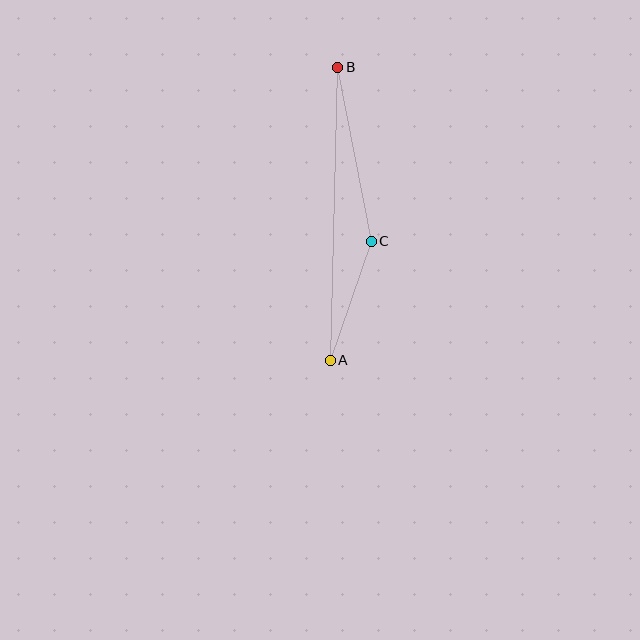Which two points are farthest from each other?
Points A and B are farthest from each other.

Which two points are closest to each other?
Points A and C are closest to each other.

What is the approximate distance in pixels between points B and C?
The distance between B and C is approximately 177 pixels.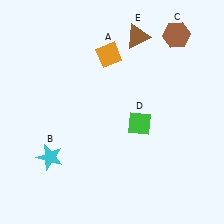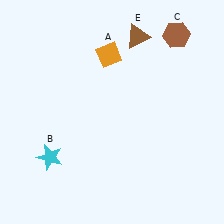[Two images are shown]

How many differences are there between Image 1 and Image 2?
There is 1 difference between the two images.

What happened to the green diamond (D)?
The green diamond (D) was removed in Image 2. It was in the bottom-right area of Image 1.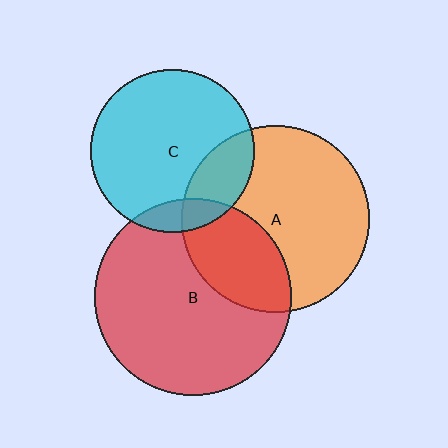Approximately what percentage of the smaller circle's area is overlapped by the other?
Approximately 10%.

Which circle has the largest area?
Circle B (red).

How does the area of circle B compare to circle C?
Approximately 1.4 times.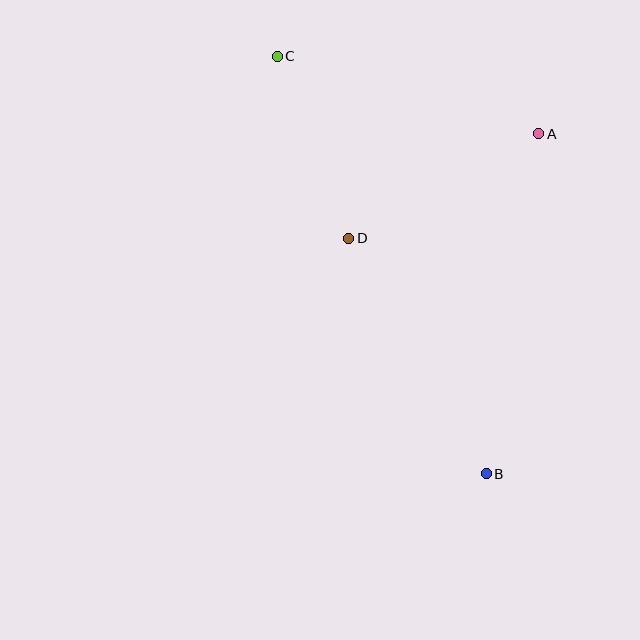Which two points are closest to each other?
Points C and D are closest to each other.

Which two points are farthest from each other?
Points B and C are farthest from each other.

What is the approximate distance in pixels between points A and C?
The distance between A and C is approximately 273 pixels.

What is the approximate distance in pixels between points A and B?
The distance between A and B is approximately 344 pixels.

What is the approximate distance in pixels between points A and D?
The distance between A and D is approximately 217 pixels.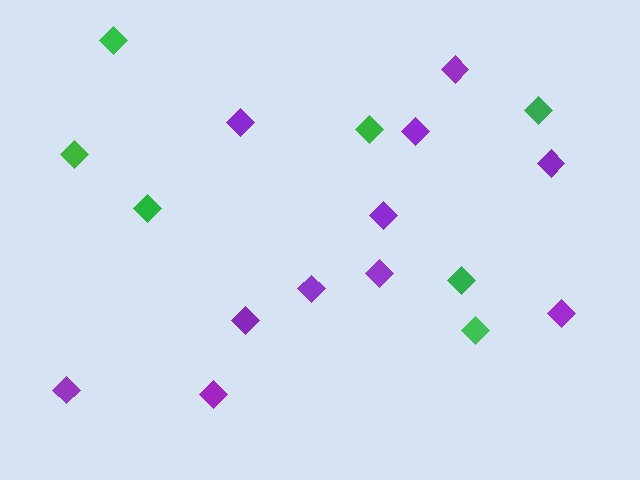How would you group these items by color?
There are 2 groups: one group of green diamonds (7) and one group of purple diamonds (11).